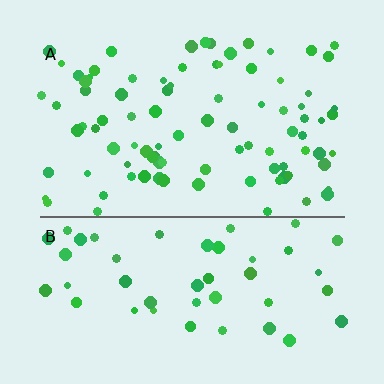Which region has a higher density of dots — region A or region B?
A (the top).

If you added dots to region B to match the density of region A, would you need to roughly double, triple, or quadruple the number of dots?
Approximately double.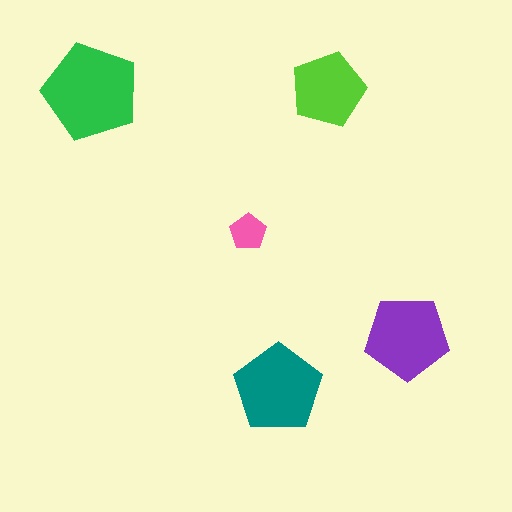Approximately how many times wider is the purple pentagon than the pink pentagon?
About 2.5 times wider.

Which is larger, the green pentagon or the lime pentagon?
The green one.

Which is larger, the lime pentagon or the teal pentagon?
The teal one.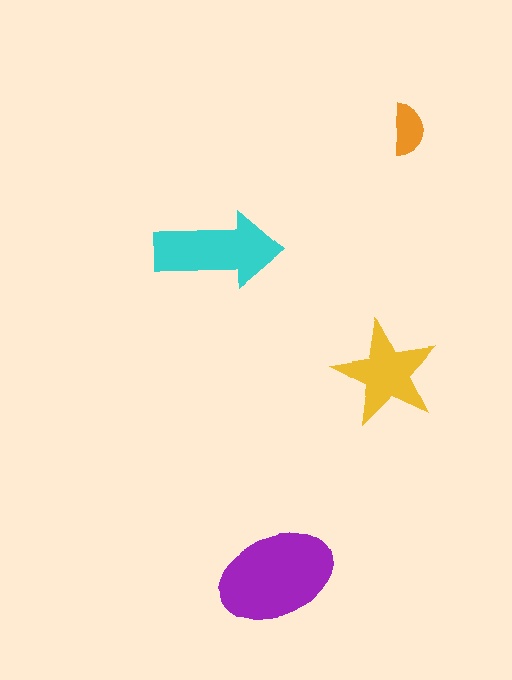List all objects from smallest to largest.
The orange semicircle, the yellow star, the cyan arrow, the purple ellipse.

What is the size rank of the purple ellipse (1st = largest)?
1st.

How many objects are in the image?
There are 4 objects in the image.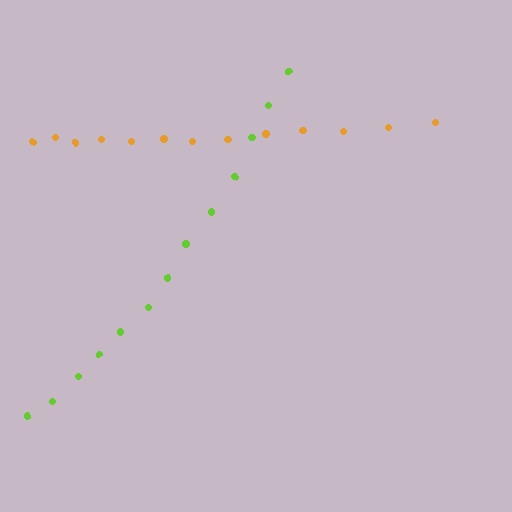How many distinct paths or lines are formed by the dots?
There are 2 distinct paths.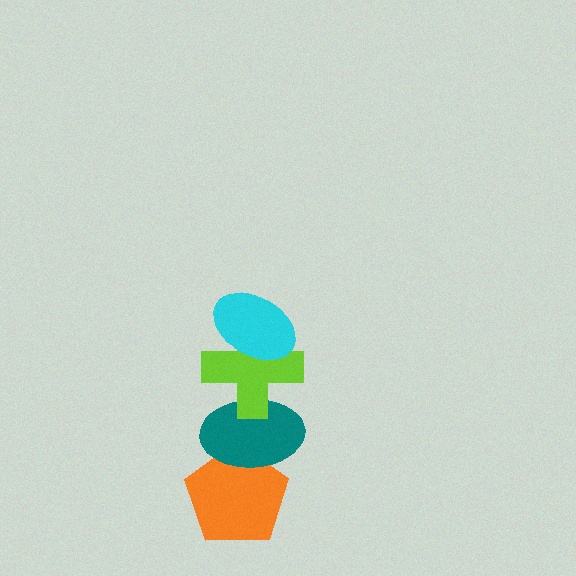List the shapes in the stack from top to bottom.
From top to bottom: the cyan ellipse, the lime cross, the teal ellipse, the orange pentagon.